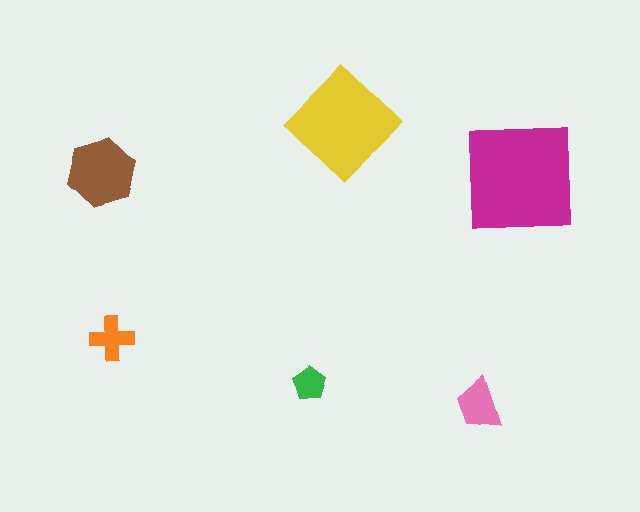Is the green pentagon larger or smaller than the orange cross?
Smaller.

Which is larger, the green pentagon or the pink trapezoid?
The pink trapezoid.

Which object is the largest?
The magenta square.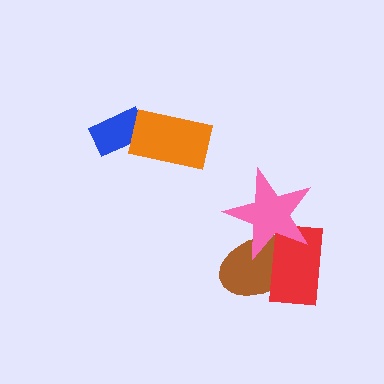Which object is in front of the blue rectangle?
The orange rectangle is in front of the blue rectangle.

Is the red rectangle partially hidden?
Yes, it is partially covered by another shape.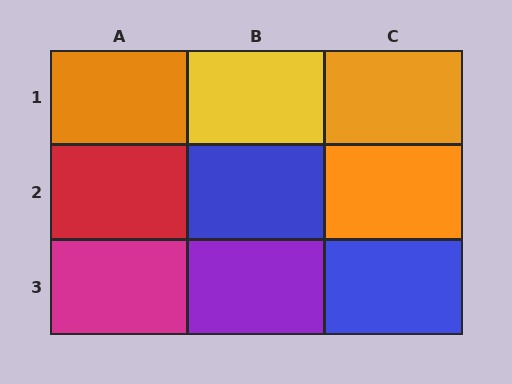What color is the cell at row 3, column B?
Purple.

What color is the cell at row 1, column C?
Orange.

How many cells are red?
1 cell is red.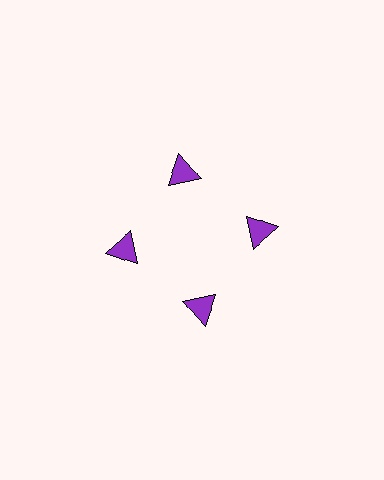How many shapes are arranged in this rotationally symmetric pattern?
There are 4 shapes, arranged in 4 groups of 1.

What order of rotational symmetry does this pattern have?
This pattern has 4-fold rotational symmetry.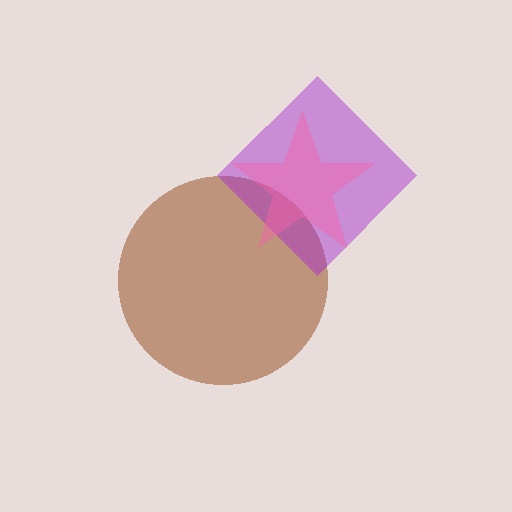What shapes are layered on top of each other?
The layered shapes are: a brown circle, a purple diamond, a pink star.